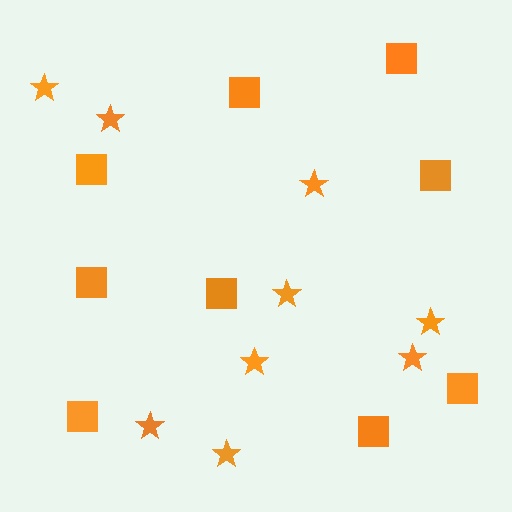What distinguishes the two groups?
There are 2 groups: one group of stars (9) and one group of squares (9).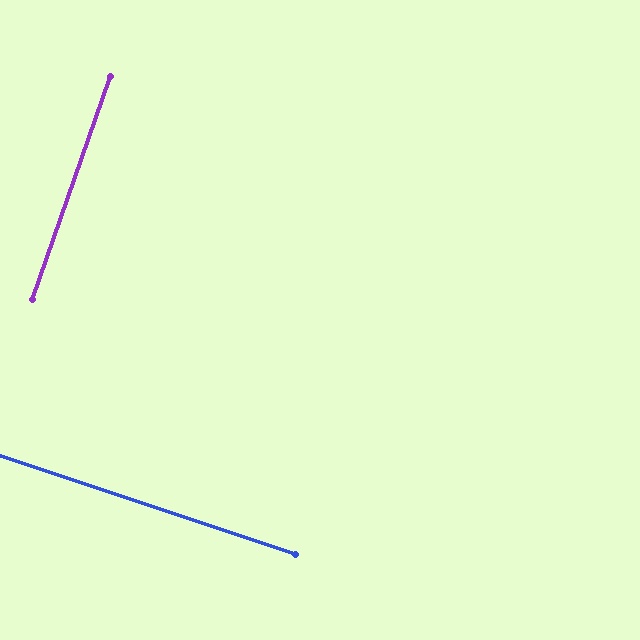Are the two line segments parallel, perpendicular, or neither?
Perpendicular — they meet at approximately 89°.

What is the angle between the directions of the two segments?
Approximately 89 degrees.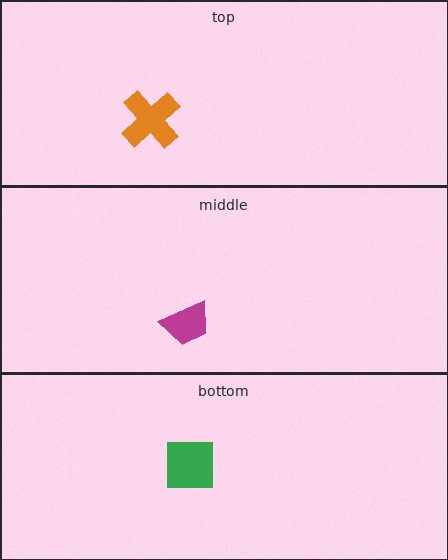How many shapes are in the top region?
1.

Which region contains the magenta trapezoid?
The middle region.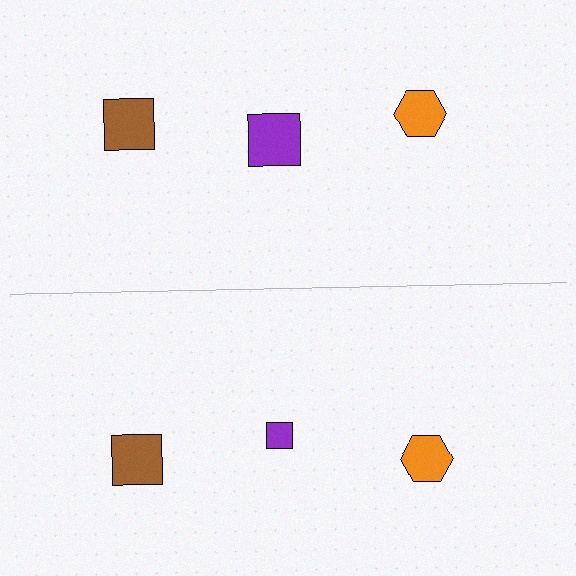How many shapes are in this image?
There are 6 shapes in this image.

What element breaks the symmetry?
The purple square on the bottom side has a different size than its mirror counterpart.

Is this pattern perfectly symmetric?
No, the pattern is not perfectly symmetric. The purple square on the bottom side has a different size than its mirror counterpart.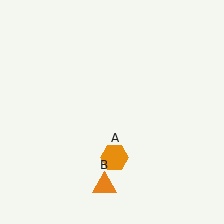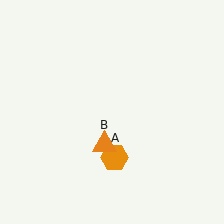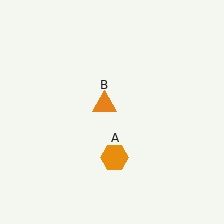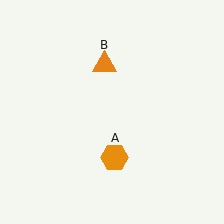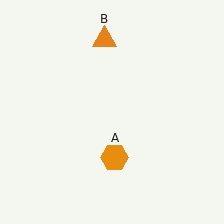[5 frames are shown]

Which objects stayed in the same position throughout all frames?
Orange hexagon (object A) remained stationary.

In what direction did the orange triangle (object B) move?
The orange triangle (object B) moved up.